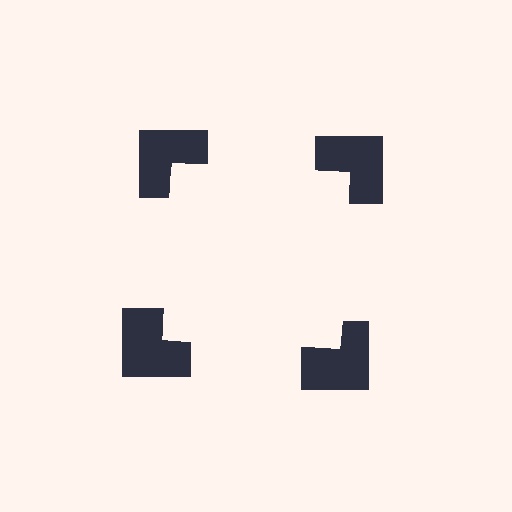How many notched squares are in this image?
There are 4 — one at each vertex of the illusory square.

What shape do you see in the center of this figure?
An illusory square — its edges are inferred from the aligned wedge cuts in the notched squares, not physically drawn.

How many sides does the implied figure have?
4 sides.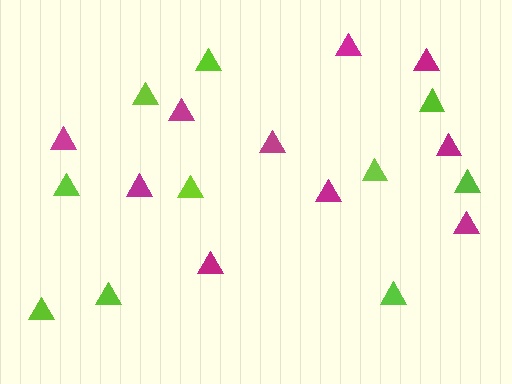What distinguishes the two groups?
There are 2 groups: one group of lime triangles (10) and one group of magenta triangles (10).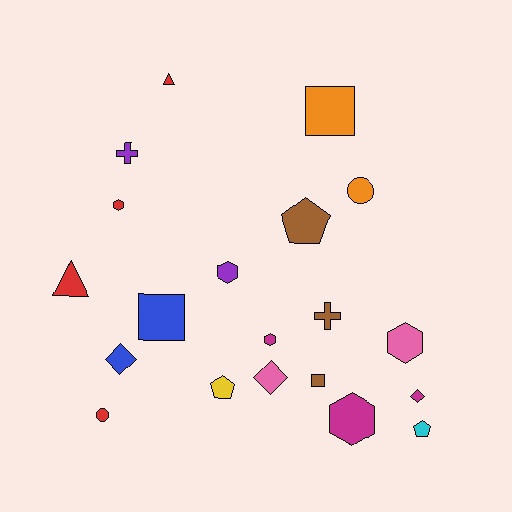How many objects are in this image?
There are 20 objects.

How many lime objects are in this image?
There are no lime objects.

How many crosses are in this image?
There are 2 crosses.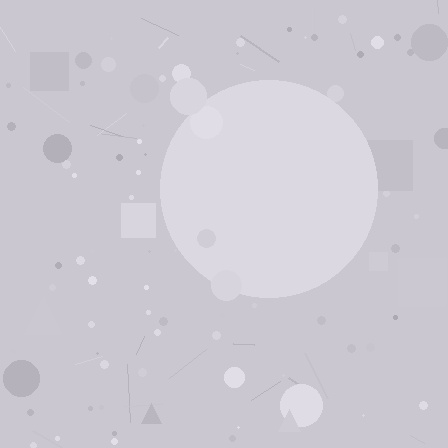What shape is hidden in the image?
A circle is hidden in the image.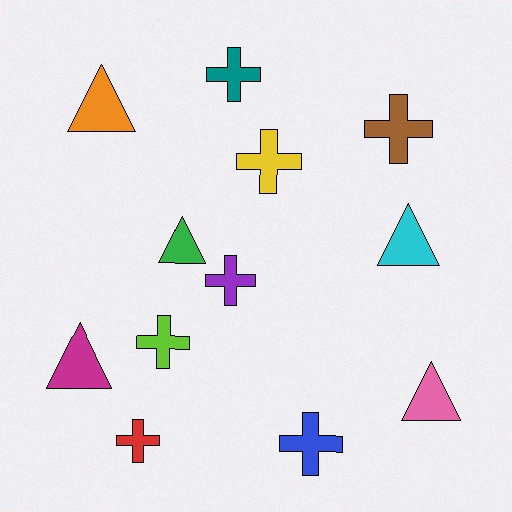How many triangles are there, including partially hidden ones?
There are 5 triangles.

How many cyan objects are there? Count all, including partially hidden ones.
There is 1 cyan object.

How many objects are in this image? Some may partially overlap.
There are 12 objects.